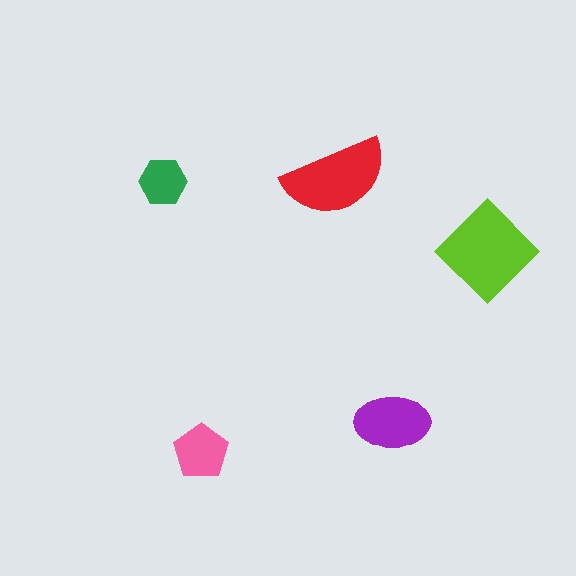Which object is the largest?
The lime diamond.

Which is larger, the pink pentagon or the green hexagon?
The pink pentagon.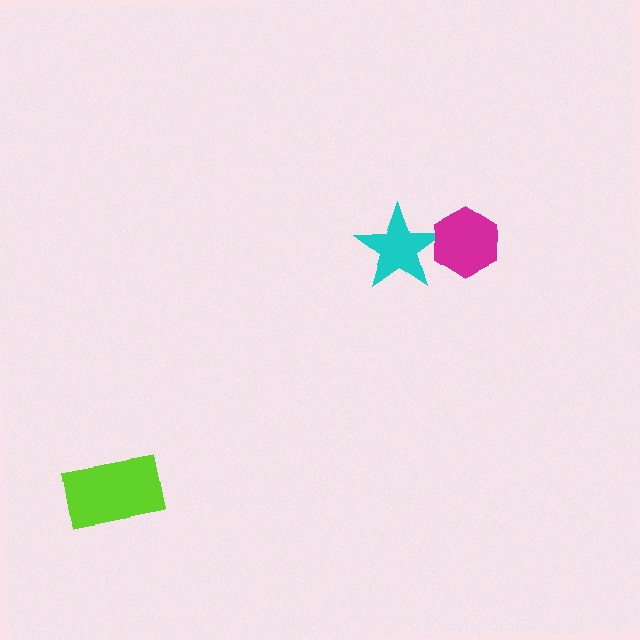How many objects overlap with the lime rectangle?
0 objects overlap with the lime rectangle.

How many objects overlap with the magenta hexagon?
1 object overlaps with the magenta hexagon.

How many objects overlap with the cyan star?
1 object overlaps with the cyan star.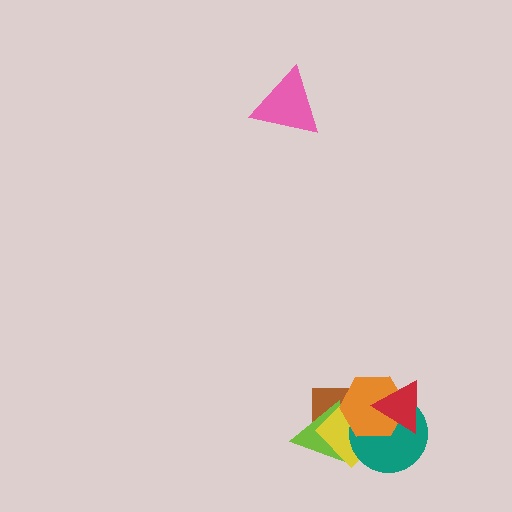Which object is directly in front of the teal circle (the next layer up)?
The orange hexagon is directly in front of the teal circle.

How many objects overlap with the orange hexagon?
5 objects overlap with the orange hexagon.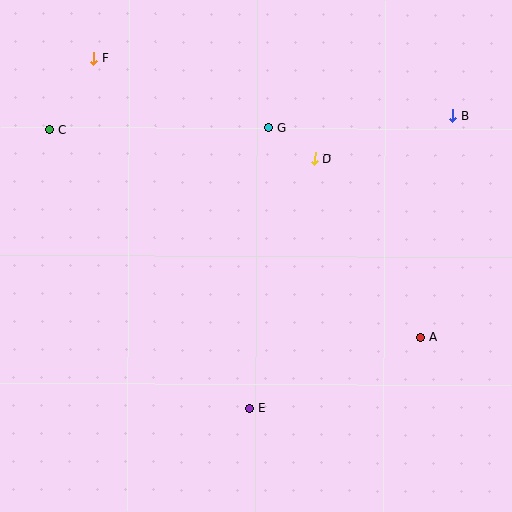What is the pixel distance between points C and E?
The distance between C and E is 343 pixels.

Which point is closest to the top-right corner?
Point B is closest to the top-right corner.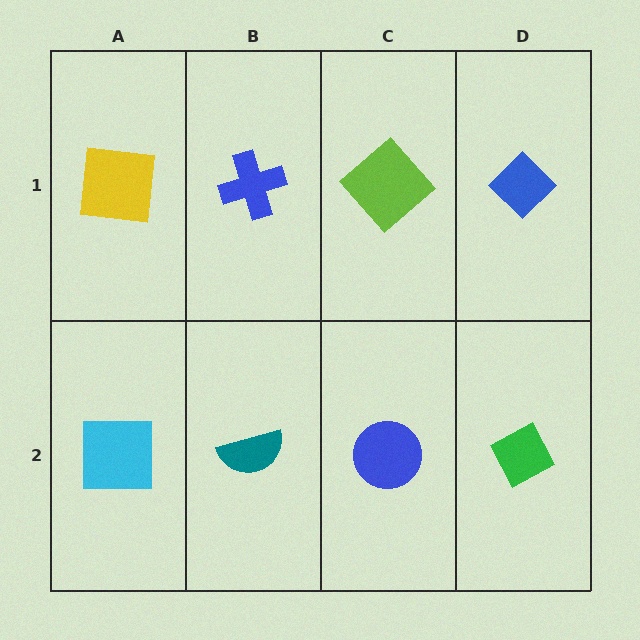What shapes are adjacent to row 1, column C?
A blue circle (row 2, column C), a blue cross (row 1, column B), a blue diamond (row 1, column D).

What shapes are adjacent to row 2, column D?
A blue diamond (row 1, column D), a blue circle (row 2, column C).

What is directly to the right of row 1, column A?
A blue cross.